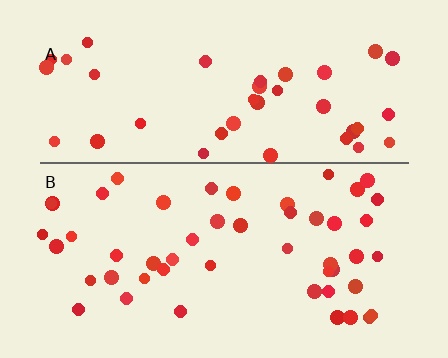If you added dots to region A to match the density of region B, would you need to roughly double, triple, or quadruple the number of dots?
Approximately double.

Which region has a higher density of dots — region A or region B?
B (the bottom).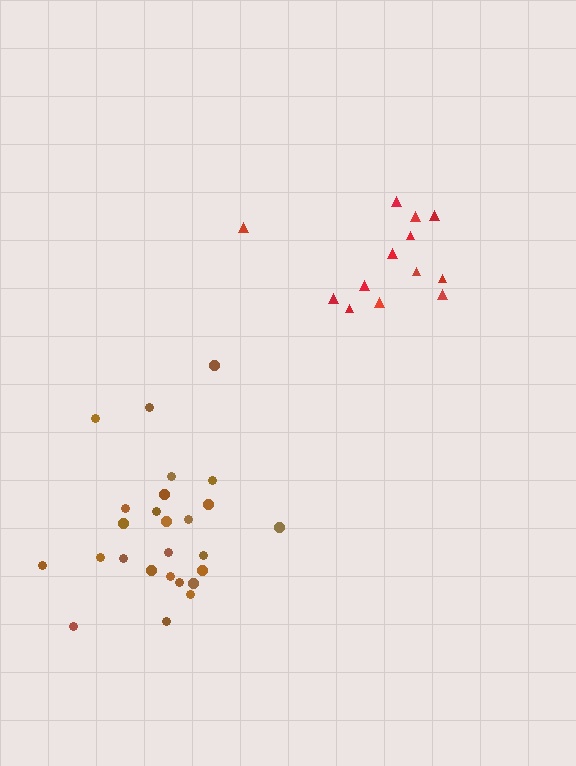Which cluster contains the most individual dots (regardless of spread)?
Brown (26).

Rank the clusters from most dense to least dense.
brown, red.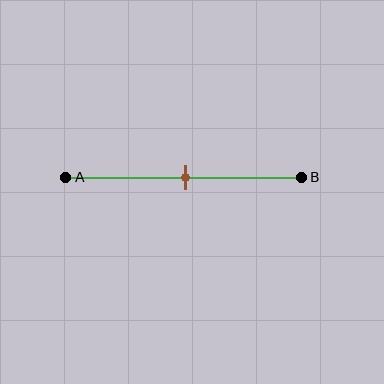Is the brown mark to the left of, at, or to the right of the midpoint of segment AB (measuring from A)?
The brown mark is approximately at the midpoint of segment AB.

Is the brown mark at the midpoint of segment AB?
Yes, the mark is approximately at the midpoint.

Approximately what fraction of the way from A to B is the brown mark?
The brown mark is approximately 50% of the way from A to B.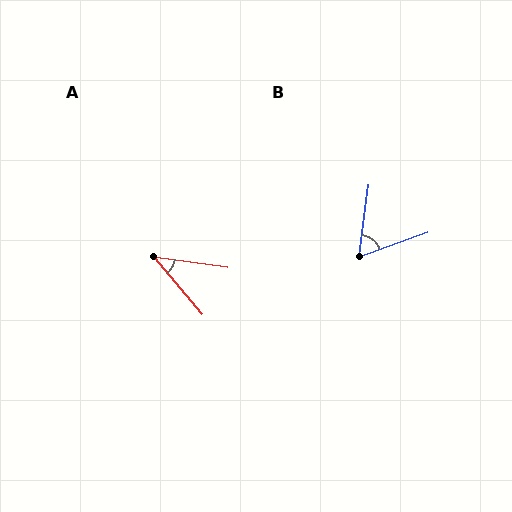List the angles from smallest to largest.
A (42°), B (63°).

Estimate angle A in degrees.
Approximately 42 degrees.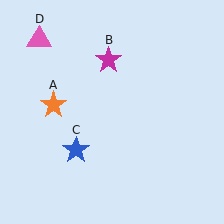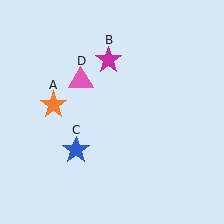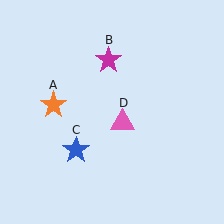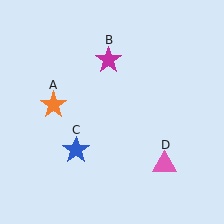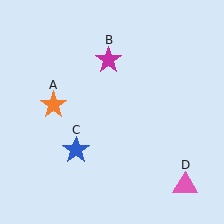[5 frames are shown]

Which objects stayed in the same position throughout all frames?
Orange star (object A) and magenta star (object B) and blue star (object C) remained stationary.